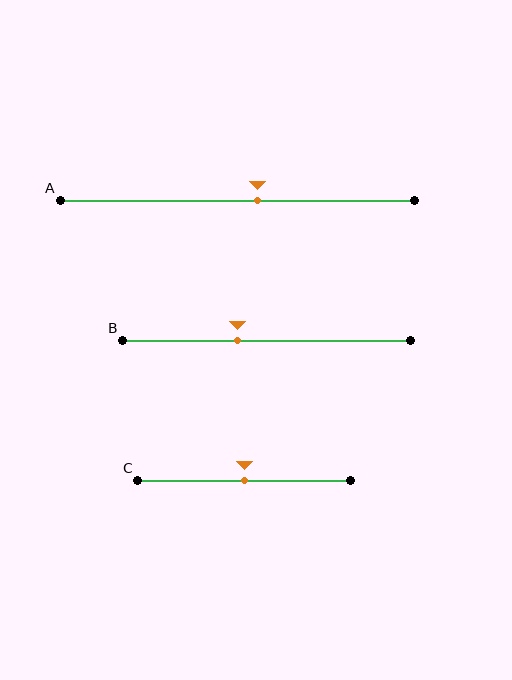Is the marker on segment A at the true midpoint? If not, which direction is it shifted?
No, the marker on segment A is shifted to the right by about 6% of the segment length.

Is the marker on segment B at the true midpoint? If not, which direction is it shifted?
No, the marker on segment B is shifted to the left by about 10% of the segment length.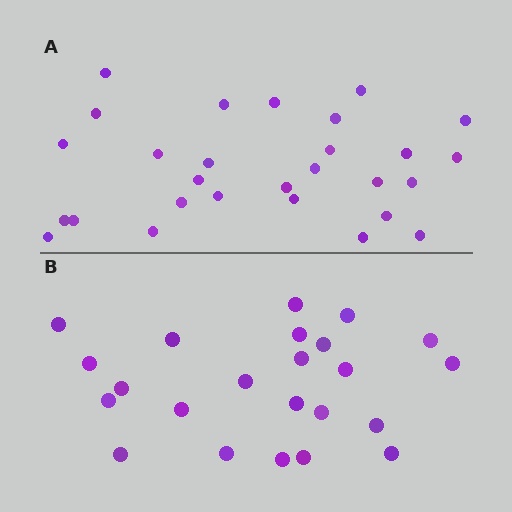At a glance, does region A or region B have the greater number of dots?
Region A (the top region) has more dots.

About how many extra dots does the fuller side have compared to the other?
Region A has about 5 more dots than region B.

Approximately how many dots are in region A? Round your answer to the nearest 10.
About 30 dots. (The exact count is 28, which rounds to 30.)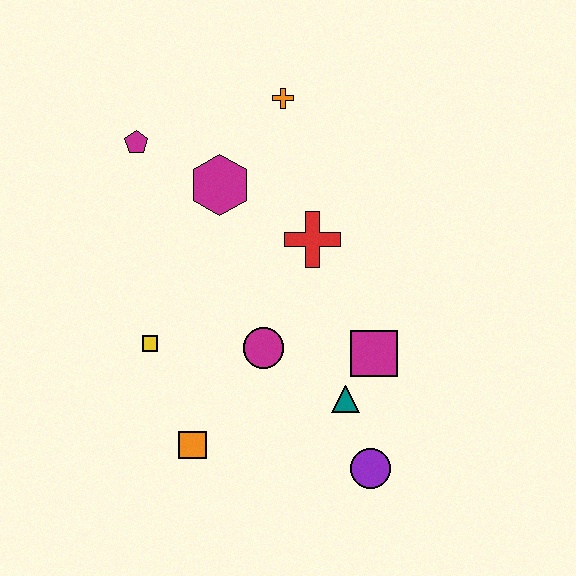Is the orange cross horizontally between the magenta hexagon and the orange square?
No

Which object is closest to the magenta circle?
The teal triangle is closest to the magenta circle.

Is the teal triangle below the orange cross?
Yes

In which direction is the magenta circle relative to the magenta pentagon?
The magenta circle is below the magenta pentagon.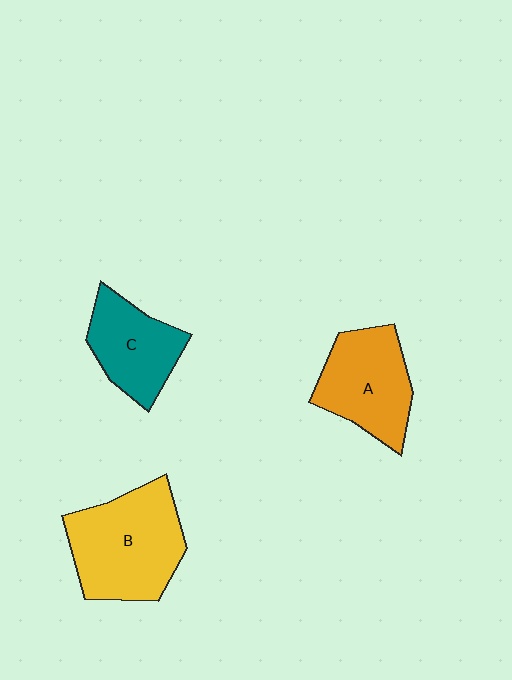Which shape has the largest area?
Shape B (yellow).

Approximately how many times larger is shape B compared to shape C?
Approximately 1.5 times.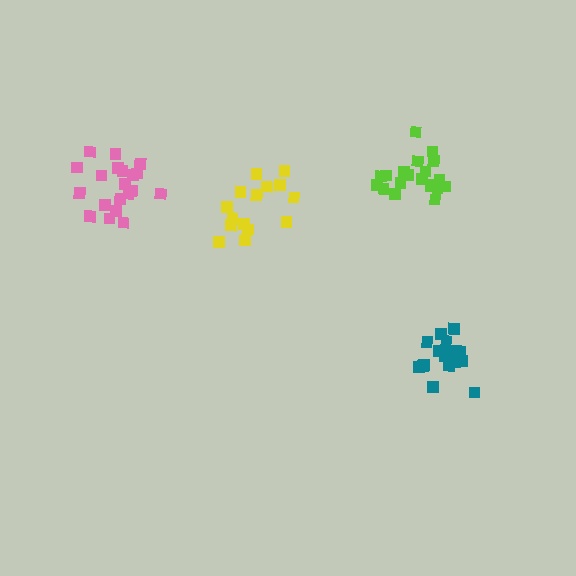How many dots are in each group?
Group 1: 15 dots, Group 2: 21 dots, Group 3: 20 dots, Group 4: 18 dots (74 total).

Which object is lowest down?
The teal cluster is bottommost.